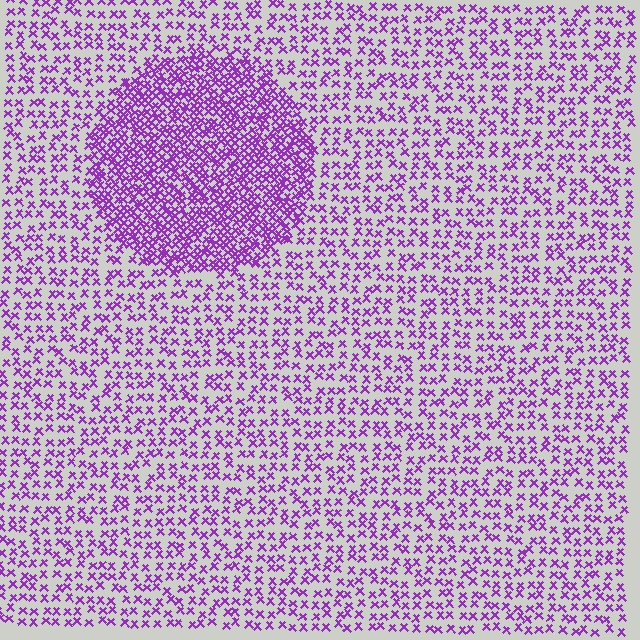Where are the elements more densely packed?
The elements are more densely packed inside the circle boundary.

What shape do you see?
I see a circle.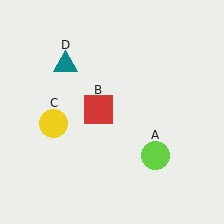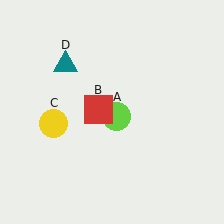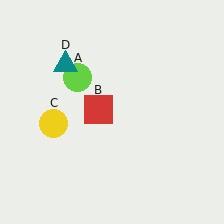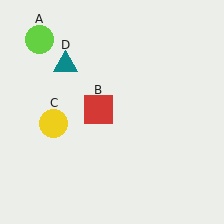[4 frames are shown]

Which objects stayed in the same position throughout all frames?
Red square (object B) and yellow circle (object C) and teal triangle (object D) remained stationary.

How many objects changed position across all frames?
1 object changed position: lime circle (object A).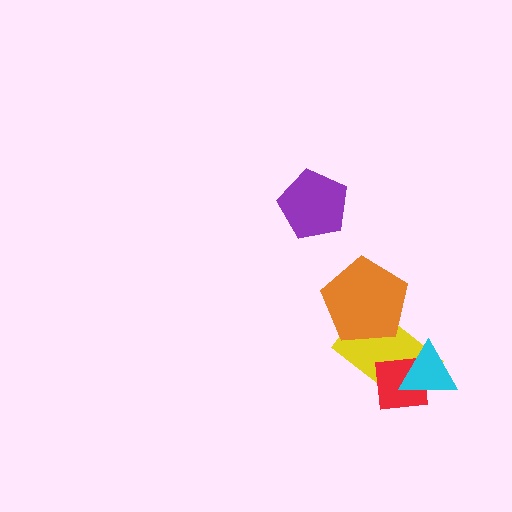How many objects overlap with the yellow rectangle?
3 objects overlap with the yellow rectangle.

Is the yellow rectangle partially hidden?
Yes, it is partially covered by another shape.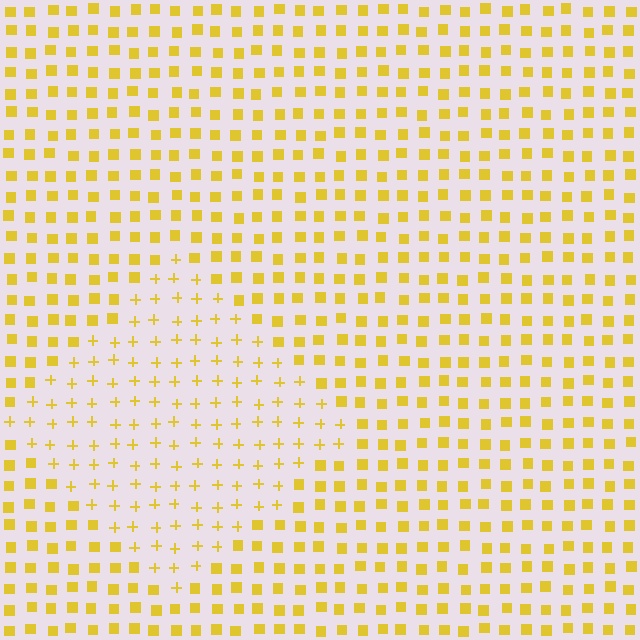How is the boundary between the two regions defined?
The boundary is defined by a change in element shape: plus signs inside vs. squares outside. All elements share the same color and spacing.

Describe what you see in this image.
The image is filled with small yellow elements arranged in a uniform grid. A diamond-shaped region contains plus signs, while the surrounding area contains squares. The boundary is defined purely by the change in element shape.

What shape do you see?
I see a diamond.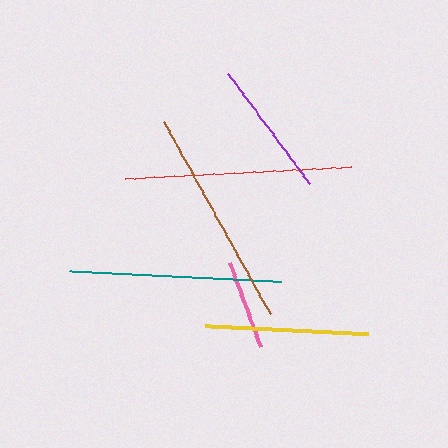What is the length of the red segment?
The red segment is approximately 226 pixels long.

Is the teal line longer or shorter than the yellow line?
The teal line is longer than the yellow line.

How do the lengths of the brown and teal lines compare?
The brown and teal lines are approximately the same length.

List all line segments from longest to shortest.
From longest to shortest: red, brown, teal, yellow, purple, pink.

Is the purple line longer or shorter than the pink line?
The purple line is longer than the pink line.